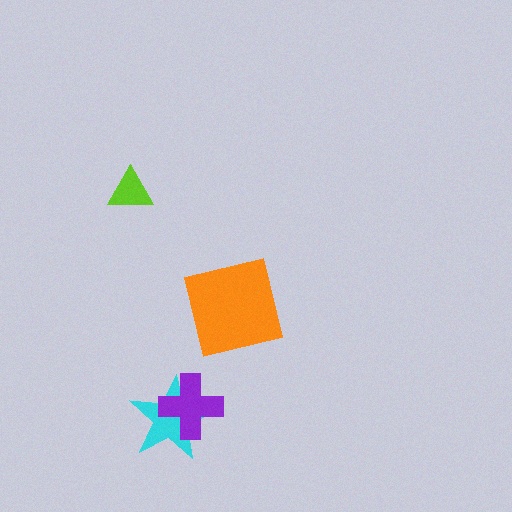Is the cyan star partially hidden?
Yes, it is partially covered by another shape.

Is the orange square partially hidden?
No, no other shape covers it.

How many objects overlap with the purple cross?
1 object overlaps with the purple cross.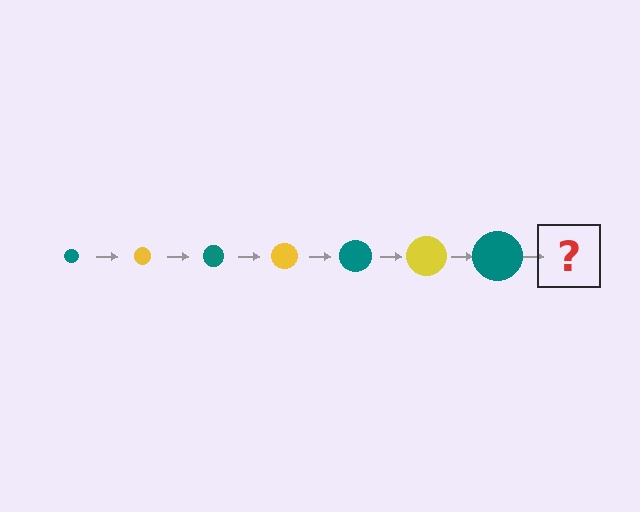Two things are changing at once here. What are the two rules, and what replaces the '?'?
The two rules are that the circle grows larger each step and the color cycles through teal and yellow. The '?' should be a yellow circle, larger than the previous one.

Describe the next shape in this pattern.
It should be a yellow circle, larger than the previous one.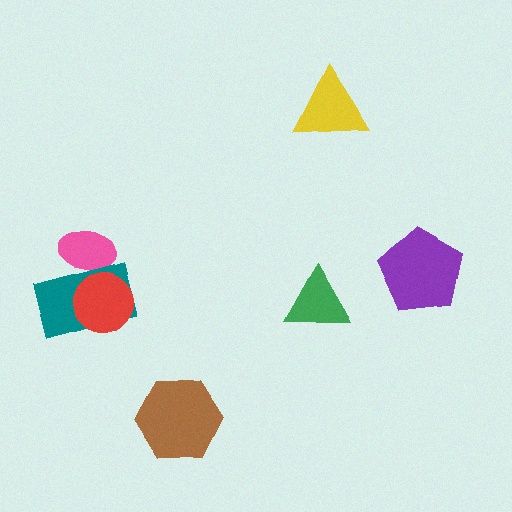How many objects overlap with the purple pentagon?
0 objects overlap with the purple pentagon.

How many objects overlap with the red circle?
1 object overlaps with the red circle.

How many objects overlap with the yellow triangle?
0 objects overlap with the yellow triangle.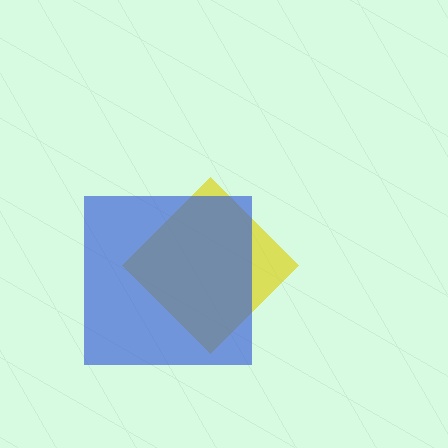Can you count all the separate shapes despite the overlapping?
Yes, there are 2 separate shapes.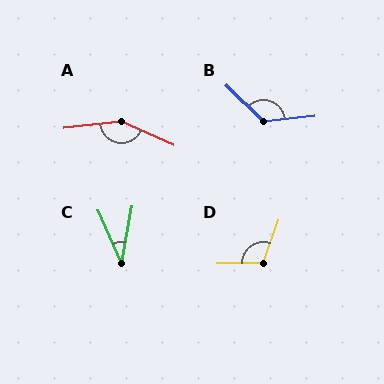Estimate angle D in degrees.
Approximately 109 degrees.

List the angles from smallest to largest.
C (34°), D (109°), B (130°), A (149°).